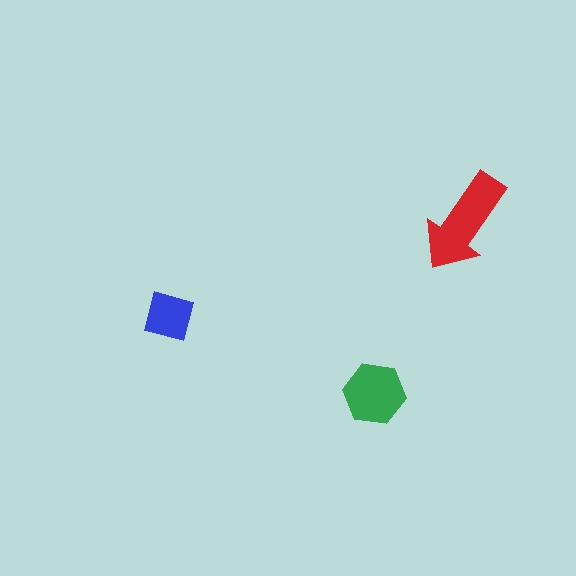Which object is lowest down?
The green hexagon is bottommost.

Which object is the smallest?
The blue square.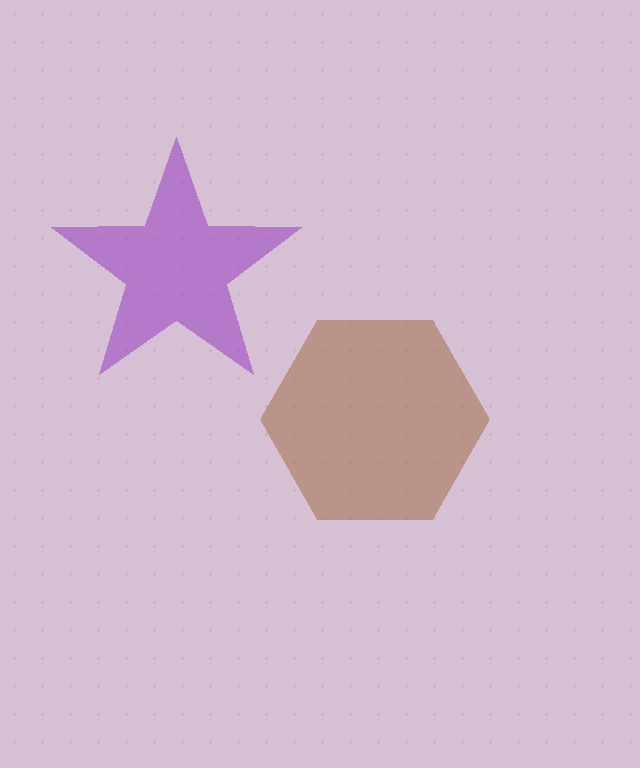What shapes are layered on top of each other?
The layered shapes are: a purple star, a brown hexagon.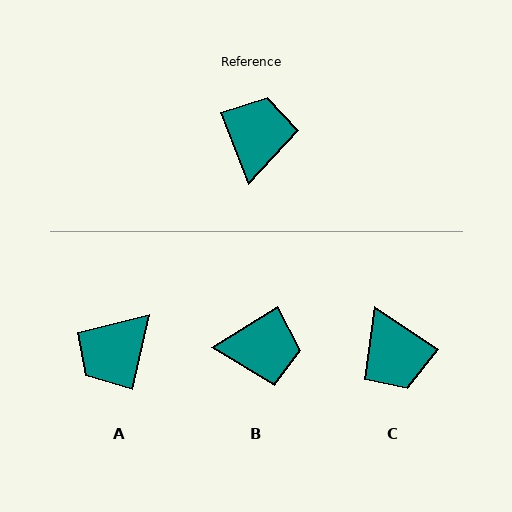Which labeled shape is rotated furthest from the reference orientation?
A, about 146 degrees away.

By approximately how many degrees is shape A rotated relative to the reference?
Approximately 146 degrees counter-clockwise.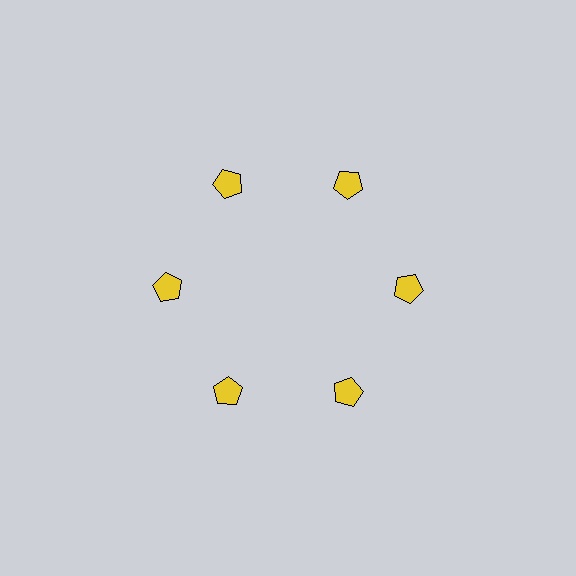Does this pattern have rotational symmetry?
Yes, this pattern has 6-fold rotational symmetry. It looks the same after rotating 60 degrees around the center.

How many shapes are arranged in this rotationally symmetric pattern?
There are 6 shapes, arranged in 6 groups of 1.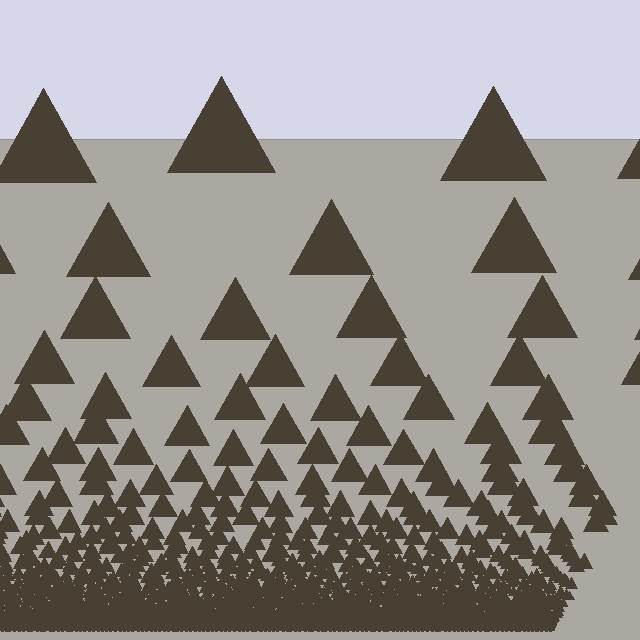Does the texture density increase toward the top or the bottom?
Density increases toward the bottom.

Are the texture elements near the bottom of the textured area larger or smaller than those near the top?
Smaller. The gradient is inverted — elements near the bottom are smaller and denser.